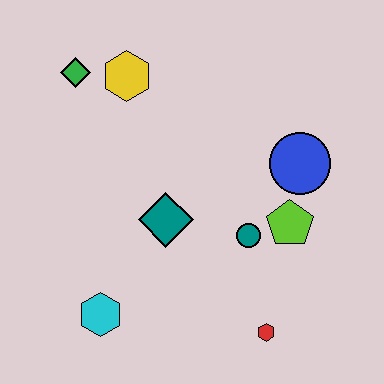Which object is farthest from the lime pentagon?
The green diamond is farthest from the lime pentagon.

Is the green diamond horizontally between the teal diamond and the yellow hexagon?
No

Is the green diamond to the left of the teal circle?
Yes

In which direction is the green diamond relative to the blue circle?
The green diamond is to the left of the blue circle.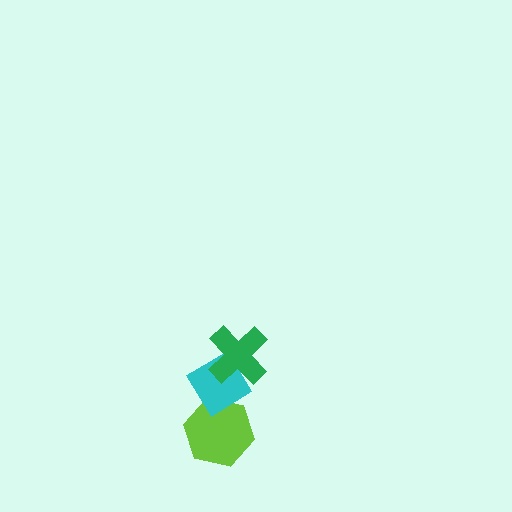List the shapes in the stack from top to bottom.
From top to bottom: the green cross, the cyan diamond, the lime hexagon.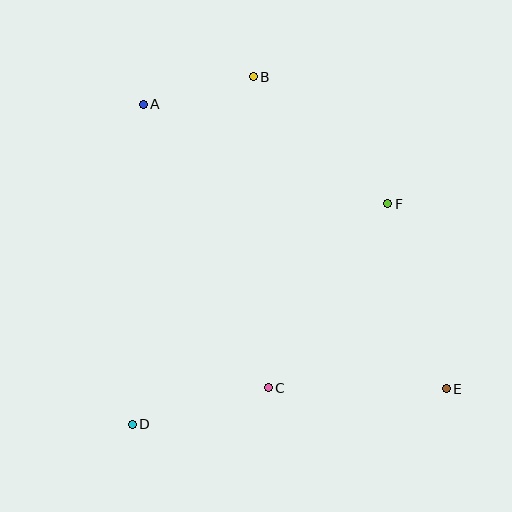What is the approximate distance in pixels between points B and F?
The distance between B and F is approximately 185 pixels.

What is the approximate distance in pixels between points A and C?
The distance between A and C is approximately 310 pixels.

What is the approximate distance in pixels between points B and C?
The distance between B and C is approximately 312 pixels.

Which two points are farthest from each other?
Points A and E are farthest from each other.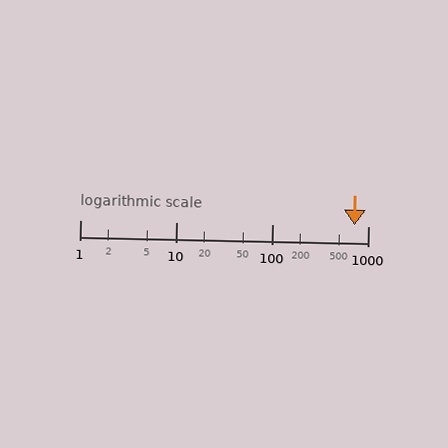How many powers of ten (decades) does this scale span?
The scale spans 3 decades, from 1 to 1000.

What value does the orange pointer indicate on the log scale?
The pointer indicates approximately 720.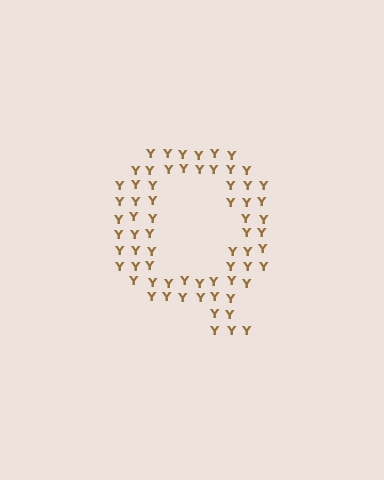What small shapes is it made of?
It is made of small letter Y's.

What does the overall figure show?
The overall figure shows the letter Q.